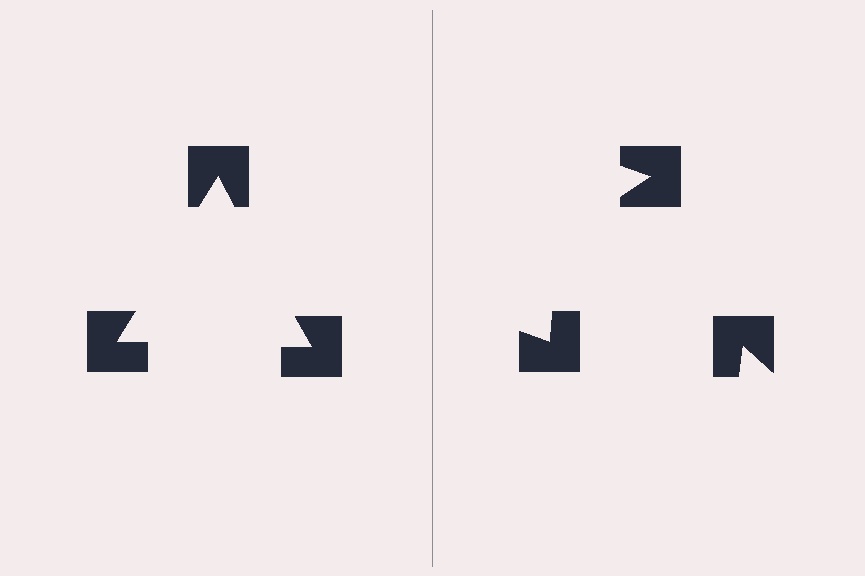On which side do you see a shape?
An illusory triangle appears on the left side. On the right side the wedge cuts are rotated, so no coherent shape forms.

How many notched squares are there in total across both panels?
6 — 3 on each side.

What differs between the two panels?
The notched squares are positioned identically on both sides; only the wedge orientations differ. On the left they align to a triangle; on the right they are misaligned.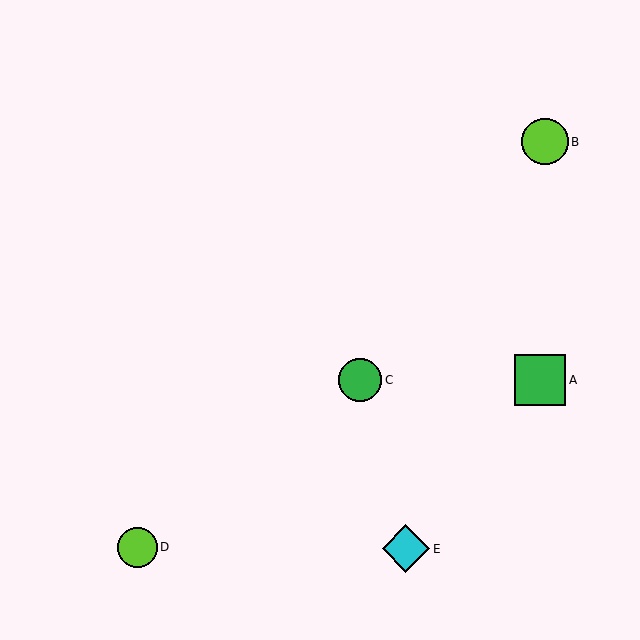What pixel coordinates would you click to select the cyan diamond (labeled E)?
Click at (406, 549) to select the cyan diamond E.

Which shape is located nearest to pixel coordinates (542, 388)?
The green square (labeled A) at (540, 380) is nearest to that location.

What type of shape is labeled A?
Shape A is a green square.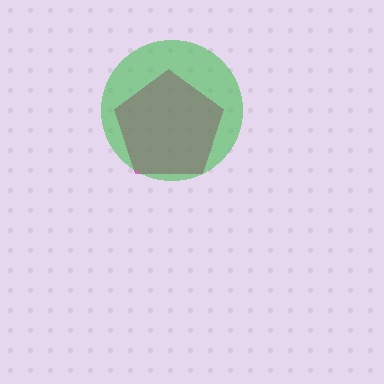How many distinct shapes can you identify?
There are 2 distinct shapes: a magenta pentagon, a green circle.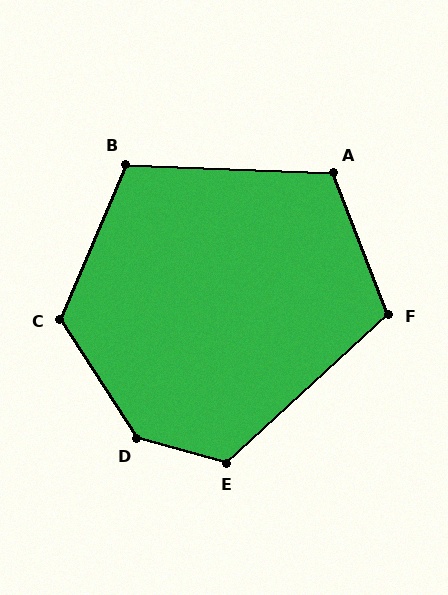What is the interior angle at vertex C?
Approximately 124 degrees (obtuse).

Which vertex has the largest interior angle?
D, at approximately 138 degrees.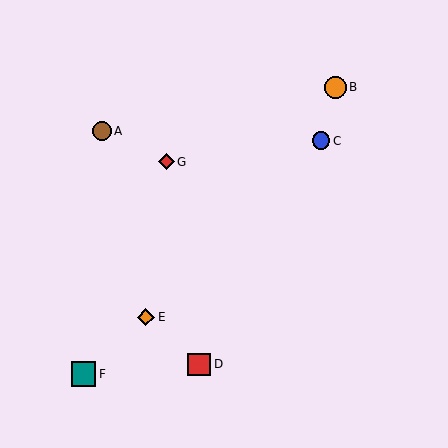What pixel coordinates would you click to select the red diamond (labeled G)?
Click at (167, 162) to select the red diamond G.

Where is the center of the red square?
The center of the red square is at (199, 364).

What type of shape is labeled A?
Shape A is a brown circle.